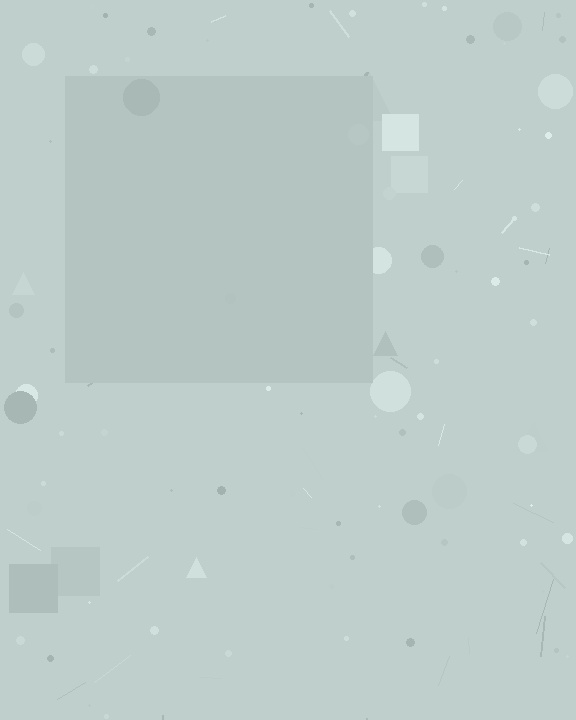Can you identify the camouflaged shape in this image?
The camouflaged shape is a square.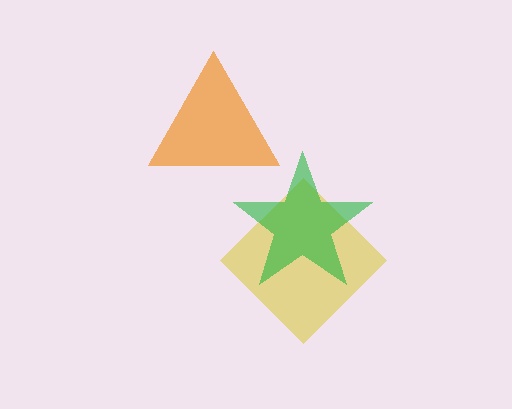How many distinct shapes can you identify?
There are 3 distinct shapes: an orange triangle, a yellow diamond, a green star.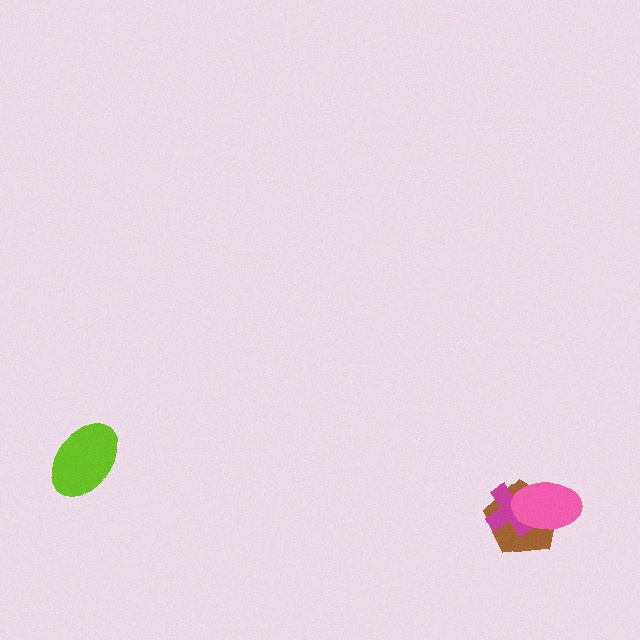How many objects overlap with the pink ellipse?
2 objects overlap with the pink ellipse.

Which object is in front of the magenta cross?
The pink ellipse is in front of the magenta cross.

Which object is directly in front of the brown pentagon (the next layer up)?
The magenta cross is directly in front of the brown pentagon.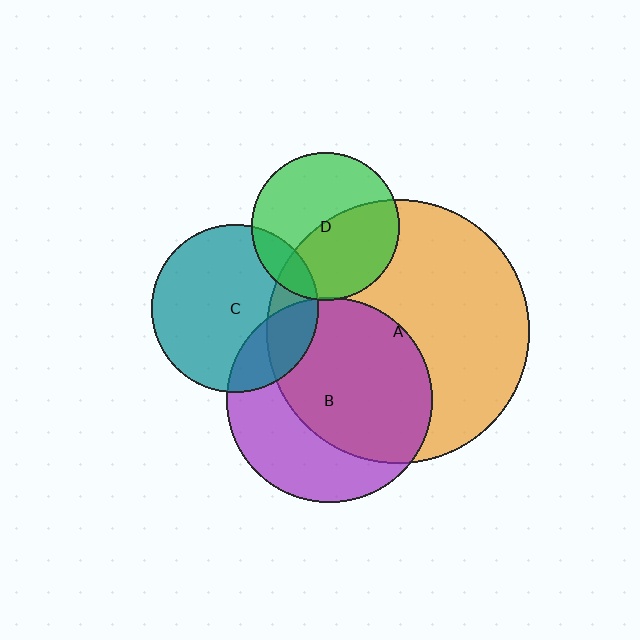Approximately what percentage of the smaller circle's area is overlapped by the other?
Approximately 20%.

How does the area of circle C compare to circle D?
Approximately 1.3 times.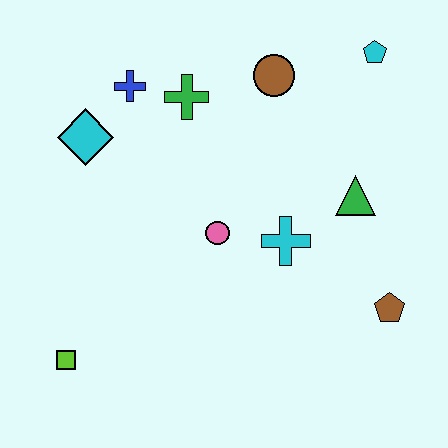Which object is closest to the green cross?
The blue cross is closest to the green cross.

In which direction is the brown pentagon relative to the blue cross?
The brown pentagon is to the right of the blue cross.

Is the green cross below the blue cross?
Yes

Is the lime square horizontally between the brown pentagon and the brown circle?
No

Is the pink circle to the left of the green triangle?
Yes